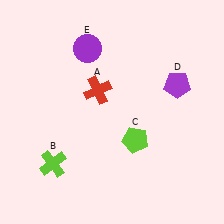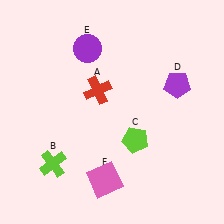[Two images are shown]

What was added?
A pink square (F) was added in Image 2.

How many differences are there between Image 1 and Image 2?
There is 1 difference between the two images.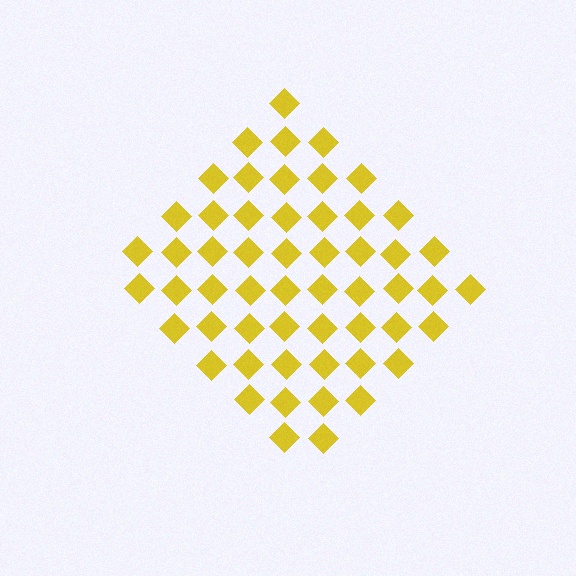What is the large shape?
The large shape is a diamond.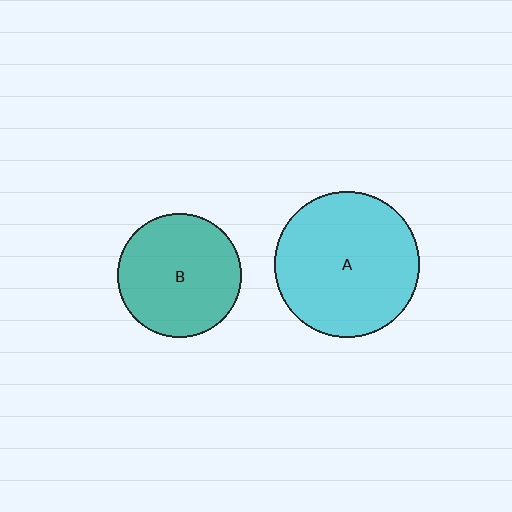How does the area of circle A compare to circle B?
Approximately 1.4 times.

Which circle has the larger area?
Circle A (cyan).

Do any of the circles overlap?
No, none of the circles overlap.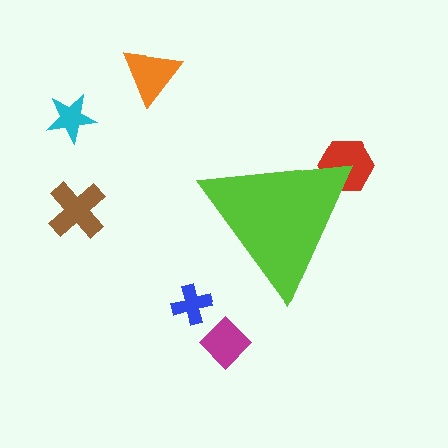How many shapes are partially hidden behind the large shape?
1 shape is partially hidden.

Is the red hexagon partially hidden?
Yes, the red hexagon is partially hidden behind the lime triangle.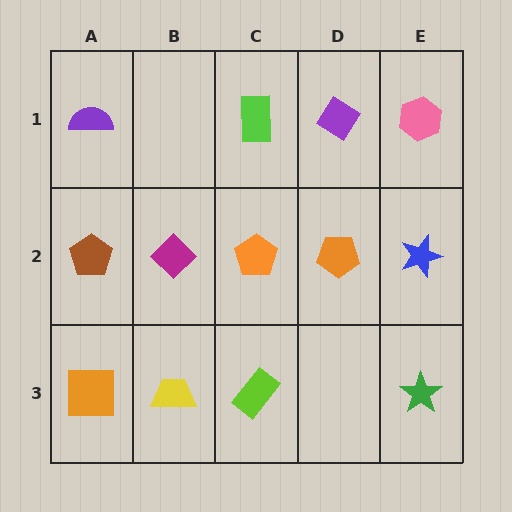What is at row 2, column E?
A blue star.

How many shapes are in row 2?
5 shapes.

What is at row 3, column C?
A lime rectangle.